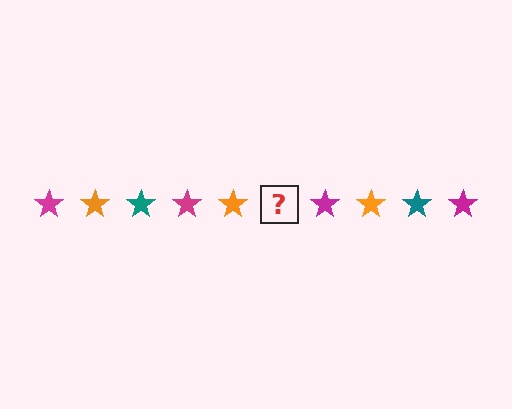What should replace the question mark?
The question mark should be replaced with a teal star.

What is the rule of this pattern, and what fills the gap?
The rule is that the pattern cycles through magenta, orange, teal stars. The gap should be filled with a teal star.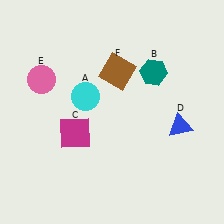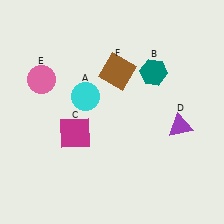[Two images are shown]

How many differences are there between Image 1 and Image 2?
There is 1 difference between the two images.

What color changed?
The triangle (D) changed from blue in Image 1 to purple in Image 2.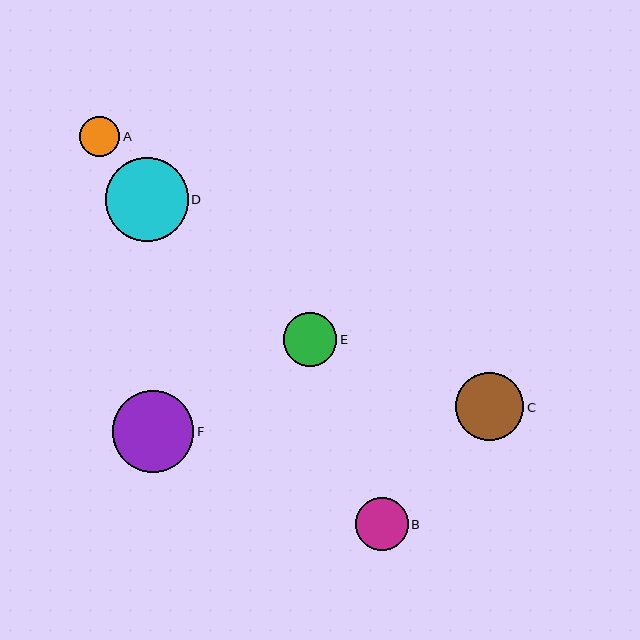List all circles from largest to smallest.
From largest to smallest: D, F, C, E, B, A.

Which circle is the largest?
Circle D is the largest with a size of approximately 83 pixels.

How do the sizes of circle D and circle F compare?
Circle D and circle F are approximately the same size.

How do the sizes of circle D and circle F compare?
Circle D and circle F are approximately the same size.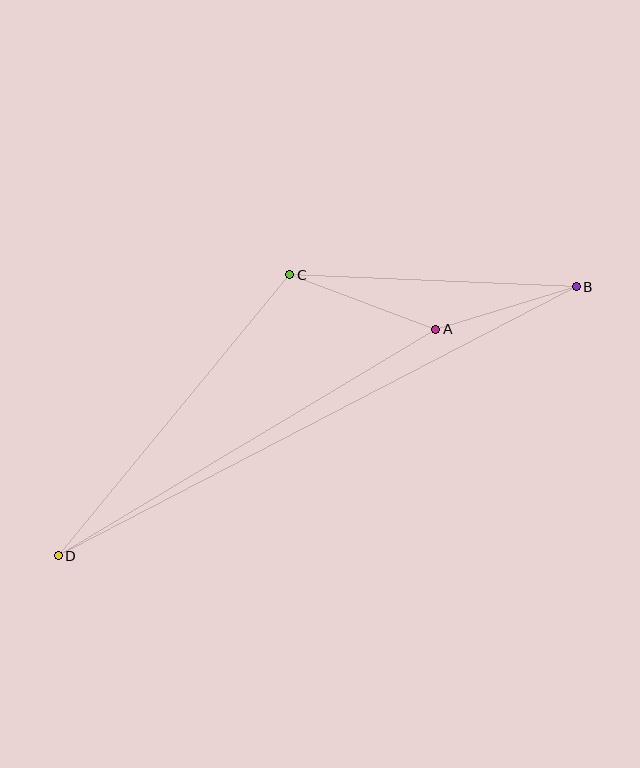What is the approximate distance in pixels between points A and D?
The distance between A and D is approximately 440 pixels.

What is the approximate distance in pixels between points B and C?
The distance between B and C is approximately 287 pixels.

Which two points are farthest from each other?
Points B and D are farthest from each other.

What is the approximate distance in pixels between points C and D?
The distance between C and D is approximately 364 pixels.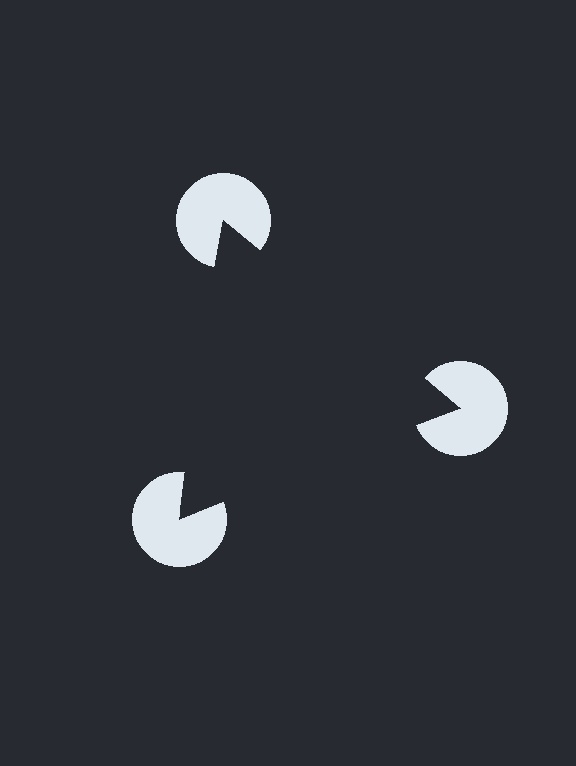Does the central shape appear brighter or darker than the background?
It typically appears slightly darker than the background, even though no actual brightness change is drawn.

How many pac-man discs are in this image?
There are 3 — one at each vertex of the illusory triangle.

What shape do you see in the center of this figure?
An illusory triangle — its edges are inferred from the aligned wedge cuts in the pac-man discs, not physically drawn.